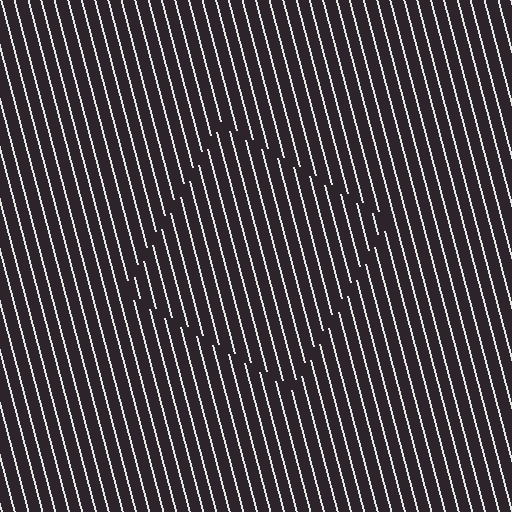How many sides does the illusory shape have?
4 sides — the line-ends trace a square.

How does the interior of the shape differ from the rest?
The interior of the shape contains the same grating, shifted by half a period — the contour is defined by the phase discontinuity where line-ends from the inner and outer gratings abut.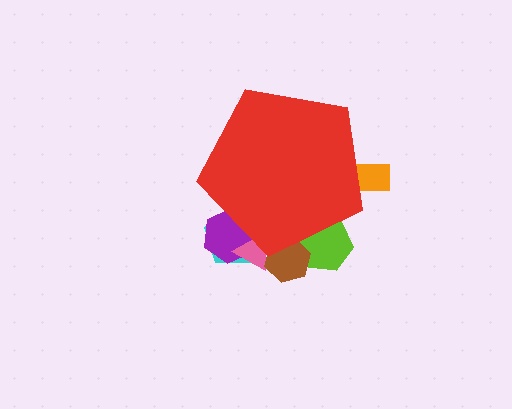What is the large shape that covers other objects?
A red pentagon.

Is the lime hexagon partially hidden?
Yes, the lime hexagon is partially hidden behind the red pentagon.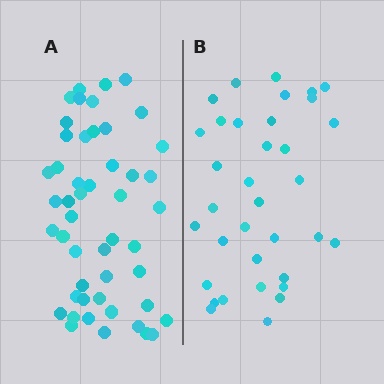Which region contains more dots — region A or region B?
Region A (the left region) has more dots.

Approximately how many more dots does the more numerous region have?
Region A has approximately 15 more dots than region B.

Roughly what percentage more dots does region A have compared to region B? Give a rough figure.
About 40% more.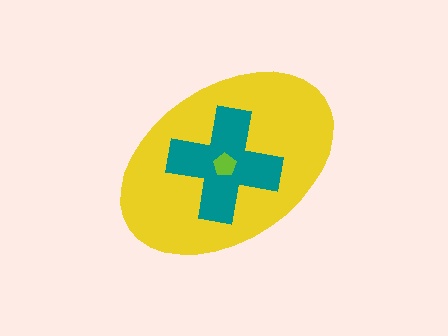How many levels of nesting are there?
3.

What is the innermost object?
The lime pentagon.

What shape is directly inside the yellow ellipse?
The teal cross.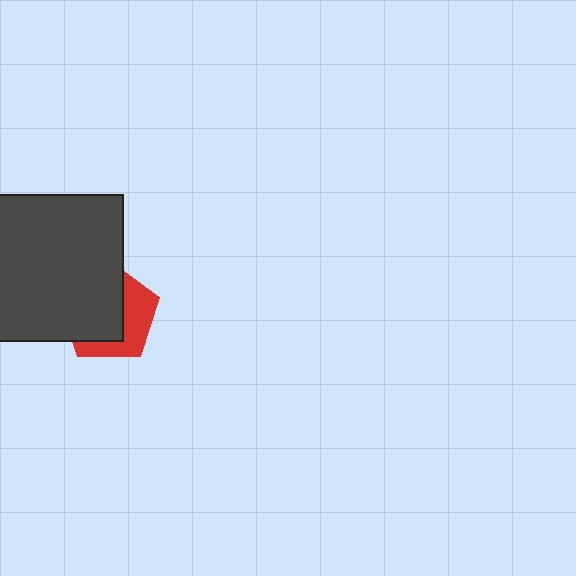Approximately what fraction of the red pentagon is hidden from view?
Roughly 58% of the red pentagon is hidden behind the dark gray rectangle.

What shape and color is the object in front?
The object in front is a dark gray rectangle.